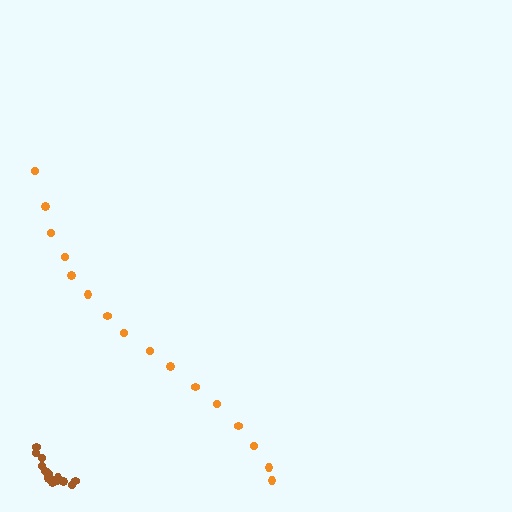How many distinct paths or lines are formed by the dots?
There are 2 distinct paths.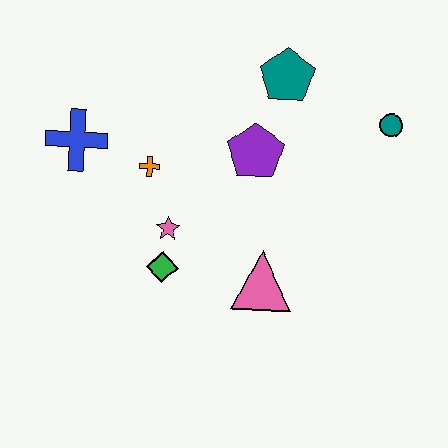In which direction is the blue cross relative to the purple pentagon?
The blue cross is to the left of the purple pentagon.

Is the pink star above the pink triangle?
Yes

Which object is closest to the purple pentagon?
The teal pentagon is closest to the purple pentagon.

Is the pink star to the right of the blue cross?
Yes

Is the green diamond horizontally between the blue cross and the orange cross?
No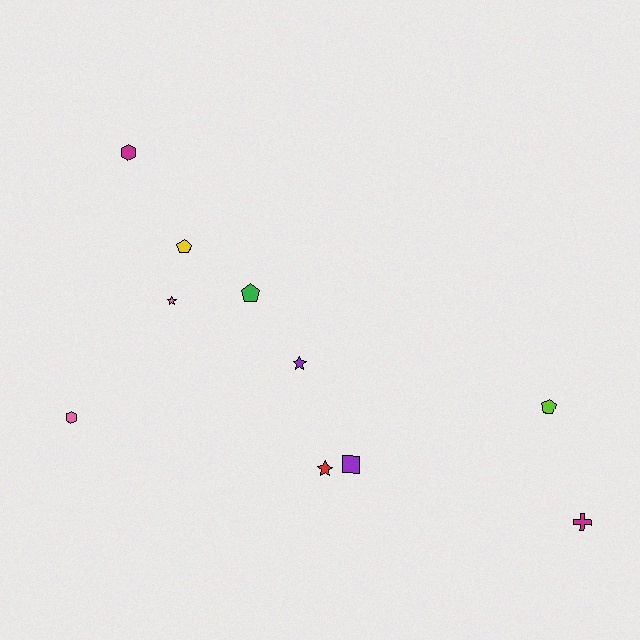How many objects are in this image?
There are 10 objects.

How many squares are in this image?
There is 1 square.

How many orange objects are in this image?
There are no orange objects.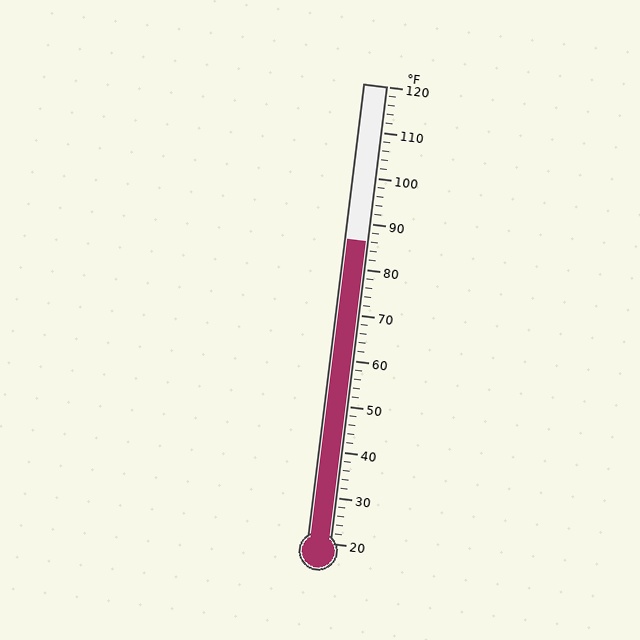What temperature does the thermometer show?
The thermometer shows approximately 86°F.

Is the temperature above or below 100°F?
The temperature is below 100°F.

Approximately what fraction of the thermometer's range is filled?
The thermometer is filled to approximately 65% of its range.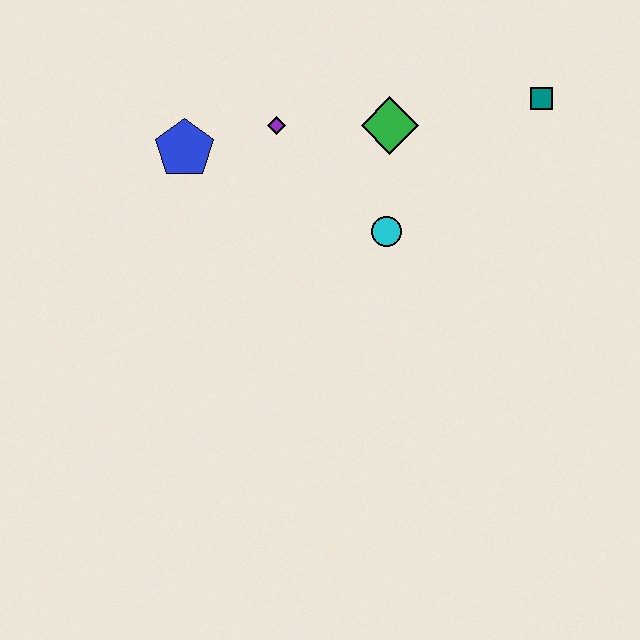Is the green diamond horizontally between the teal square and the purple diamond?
Yes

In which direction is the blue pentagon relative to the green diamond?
The blue pentagon is to the left of the green diamond.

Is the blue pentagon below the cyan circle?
No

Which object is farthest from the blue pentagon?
The teal square is farthest from the blue pentagon.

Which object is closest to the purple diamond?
The blue pentagon is closest to the purple diamond.